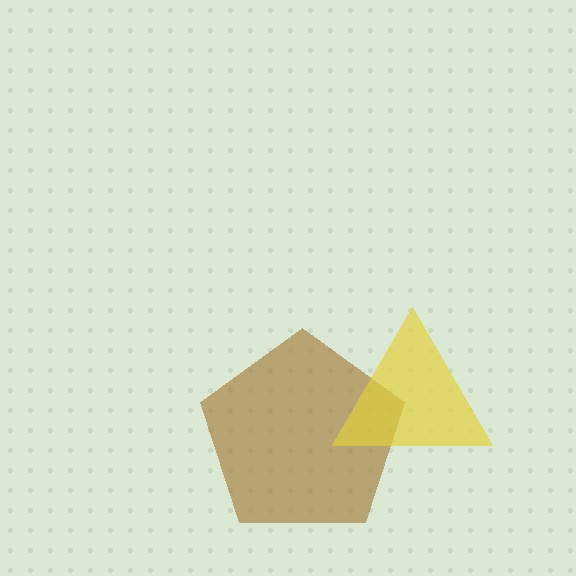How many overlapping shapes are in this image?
There are 2 overlapping shapes in the image.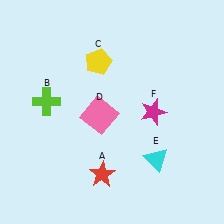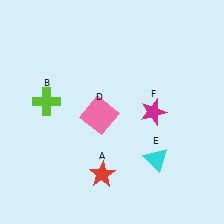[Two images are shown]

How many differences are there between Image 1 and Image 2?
There is 1 difference between the two images.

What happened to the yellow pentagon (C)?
The yellow pentagon (C) was removed in Image 2. It was in the top-left area of Image 1.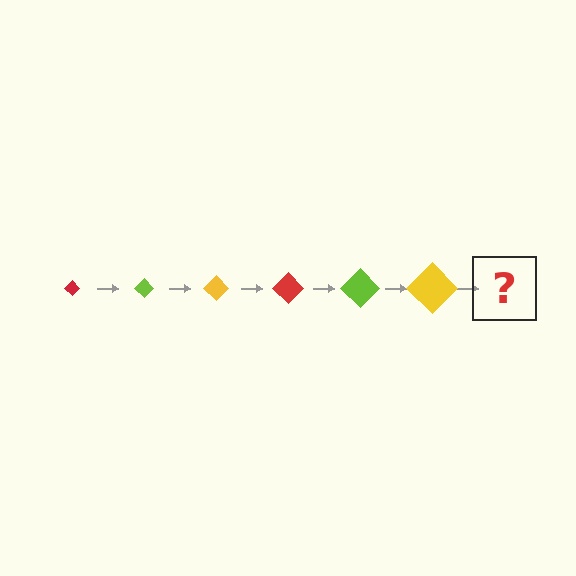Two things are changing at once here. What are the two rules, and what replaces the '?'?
The two rules are that the diamond grows larger each step and the color cycles through red, lime, and yellow. The '?' should be a red diamond, larger than the previous one.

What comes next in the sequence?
The next element should be a red diamond, larger than the previous one.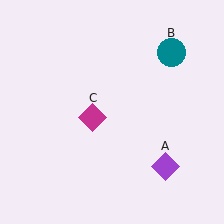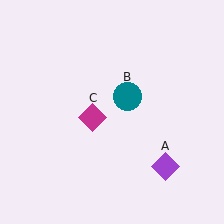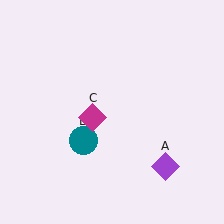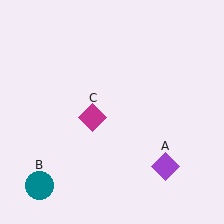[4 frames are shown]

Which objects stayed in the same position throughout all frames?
Purple diamond (object A) and magenta diamond (object C) remained stationary.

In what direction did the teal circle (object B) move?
The teal circle (object B) moved down and to the left.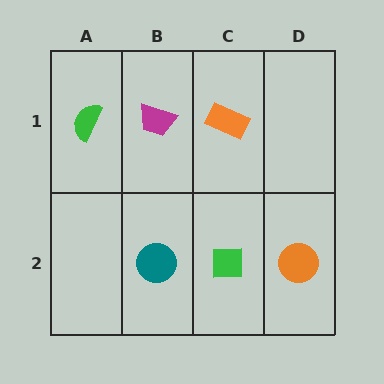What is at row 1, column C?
An orange rectangle.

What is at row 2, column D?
An orange circle.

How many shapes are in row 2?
3 shapes.